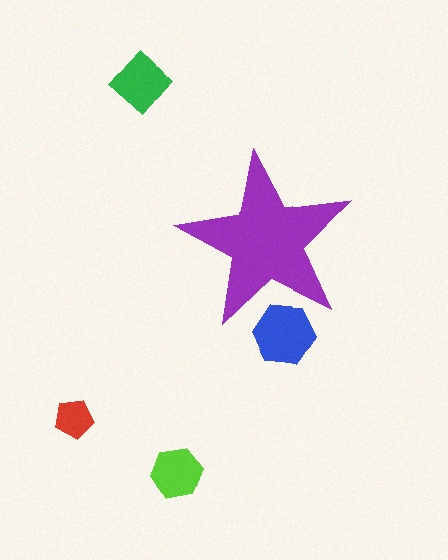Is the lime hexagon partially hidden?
No, the lime hexagon is fully visible.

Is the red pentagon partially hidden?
No, the red pentagon is fully visible.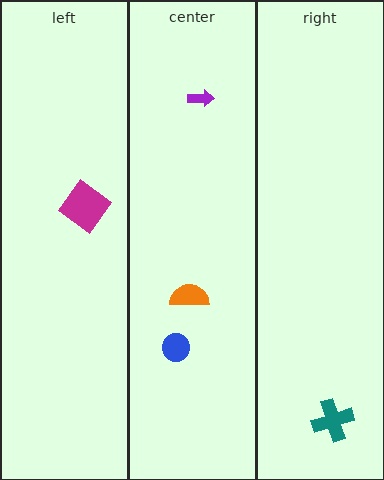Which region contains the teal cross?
The right region.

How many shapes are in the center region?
3.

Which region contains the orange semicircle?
The center region.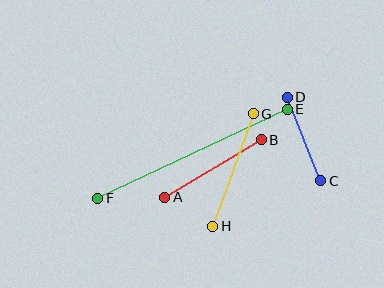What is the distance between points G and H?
The distance is approximately 120 pixels.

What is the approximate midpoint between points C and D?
The midpoint is at approximately (304, 139) pixels.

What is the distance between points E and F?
The distance is approximately 209 pixels.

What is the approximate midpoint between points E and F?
The midpoint is at approximately (193, 154) pixels.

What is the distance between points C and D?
The distance is approximately 90 pixels.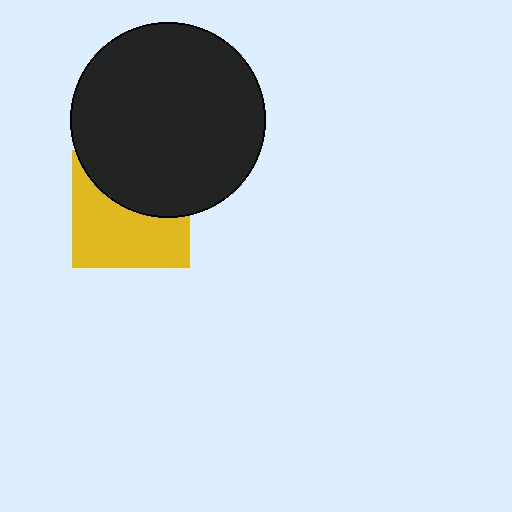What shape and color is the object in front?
The object in front is a black circle.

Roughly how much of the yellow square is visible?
About half of it is visible (roughly 56%).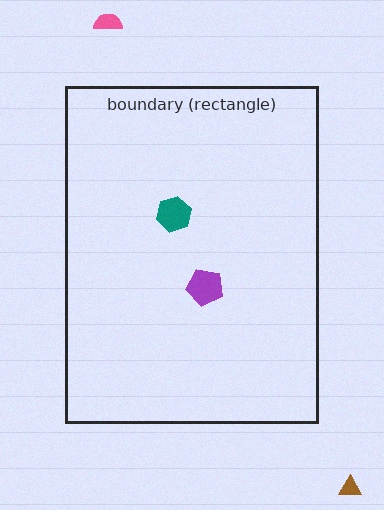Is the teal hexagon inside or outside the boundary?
Inside.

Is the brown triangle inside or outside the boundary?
Outside.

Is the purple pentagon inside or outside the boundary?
Inside.